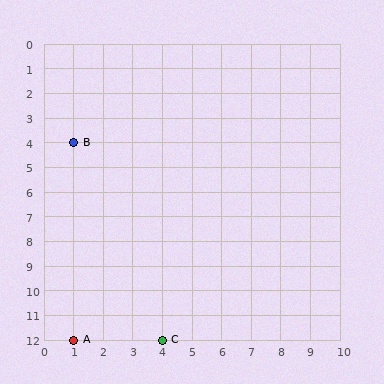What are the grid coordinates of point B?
Point B is at grid coordinates (1, 4).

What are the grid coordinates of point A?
Point A is at grid coordinates (1, 12).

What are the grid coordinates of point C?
Point C is at grid coordinates (4, 12).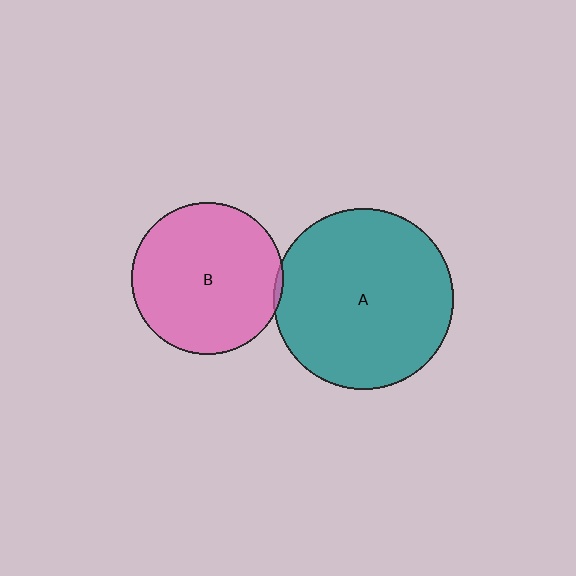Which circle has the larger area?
Circle A (teal).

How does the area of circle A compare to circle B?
Approximately 1.4 times.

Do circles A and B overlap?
Yes.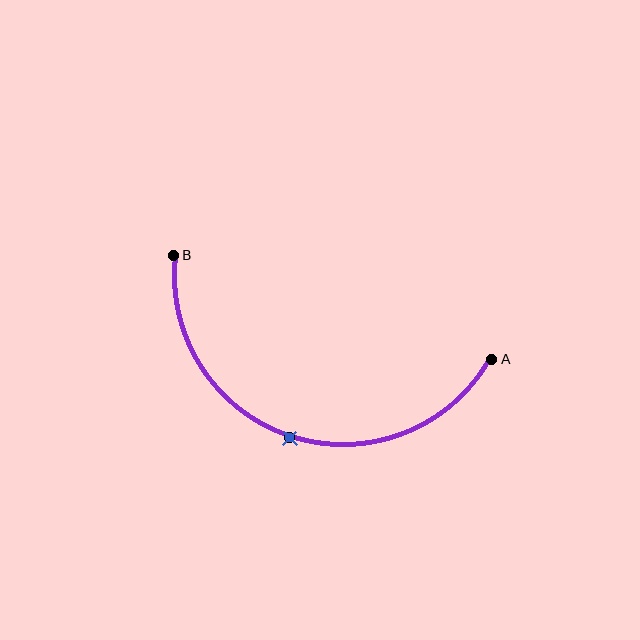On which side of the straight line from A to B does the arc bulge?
The arc bulges below the straight line connecting A and B.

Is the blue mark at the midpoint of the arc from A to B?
Yes. The blue mark lies on the arc at equal arc-length from both A and B — it is the arc midpoint.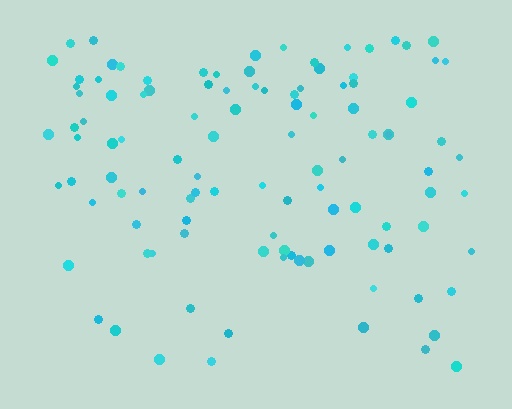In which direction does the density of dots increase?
From bottom to top, with the top side densest.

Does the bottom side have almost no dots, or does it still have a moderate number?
Still a moderate number, just noticeably fewer than the top.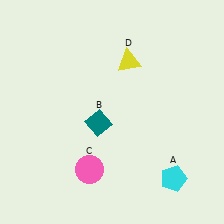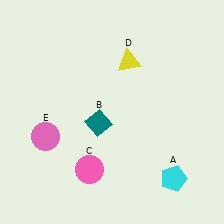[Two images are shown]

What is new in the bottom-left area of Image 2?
A pink circle (E) was added in the bottom-left area of Image 2.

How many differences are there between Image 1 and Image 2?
There is 1 difference between the two images.